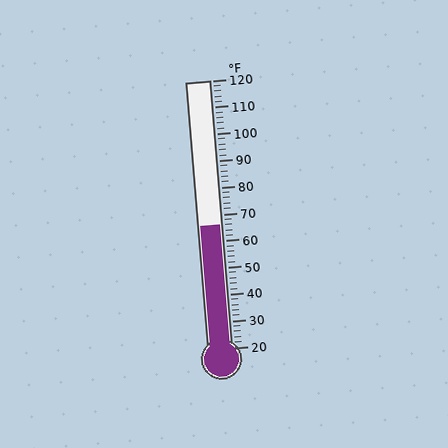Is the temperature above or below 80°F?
The temperature is below 80°F.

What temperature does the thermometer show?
The thermometer shows approximately 66°F.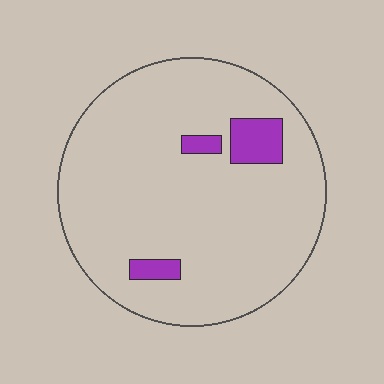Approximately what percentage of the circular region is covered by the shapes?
Approximately 10%.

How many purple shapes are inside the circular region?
3.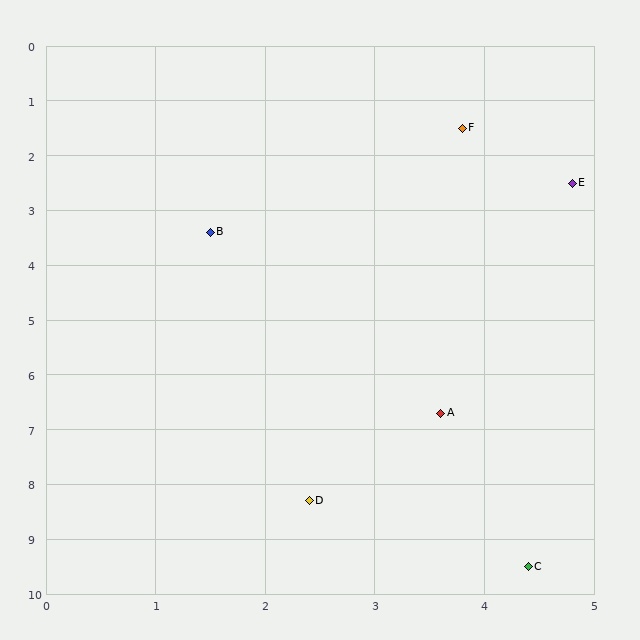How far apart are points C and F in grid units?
Points C and F are about 8.0 grid units apart.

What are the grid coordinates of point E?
Point E is at approximately (4.8, 2.5).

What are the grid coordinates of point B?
Point B is at approximately (1.5, 3.4).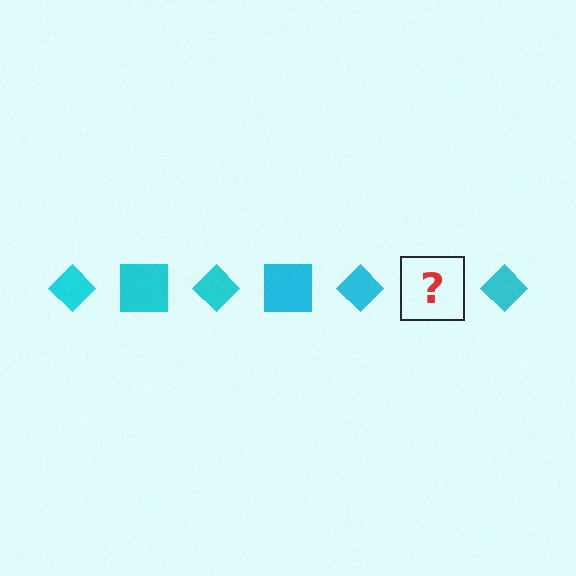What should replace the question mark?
The question mark should be replaced with a cyan square.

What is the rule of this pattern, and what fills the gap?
The rule is that the pattern cycles through diamond, square shapes in cyan. The gap should be filled with a cyan square.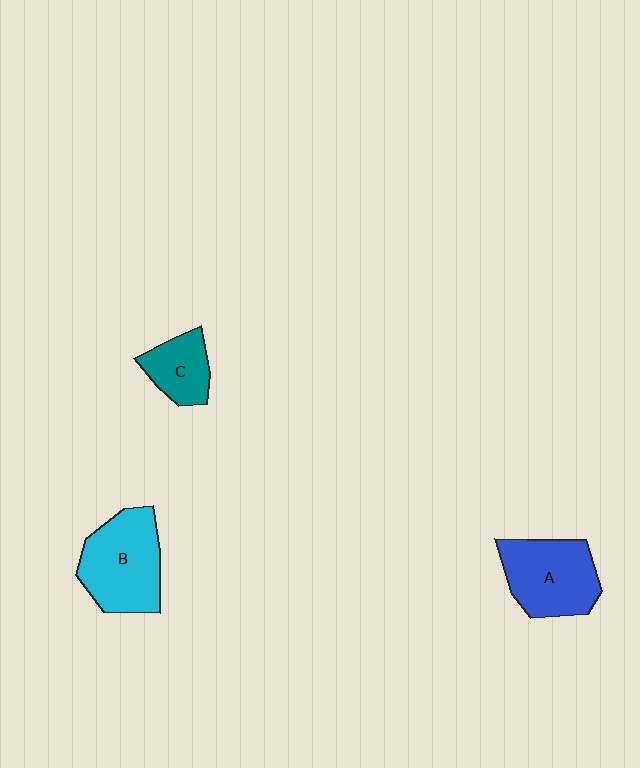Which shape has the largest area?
Shape B (cyan).